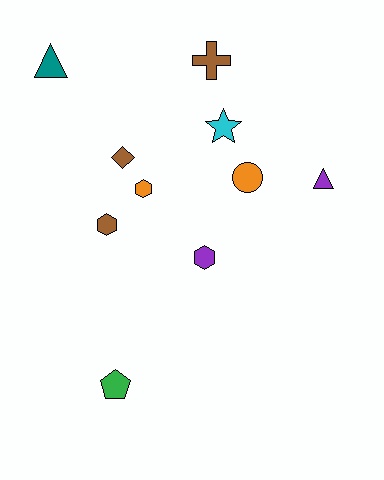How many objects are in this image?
There are 10 objects.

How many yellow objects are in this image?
There are no yellow objects.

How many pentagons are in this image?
There is 1 pentagon.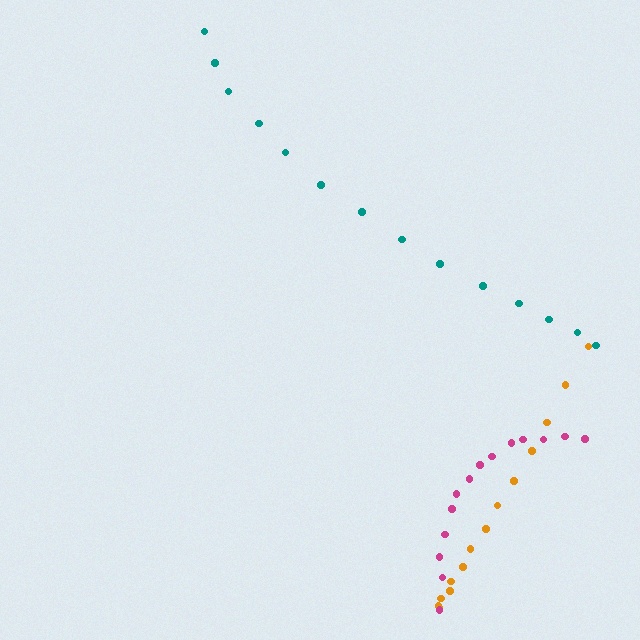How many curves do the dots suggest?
There are 3 distinct paths.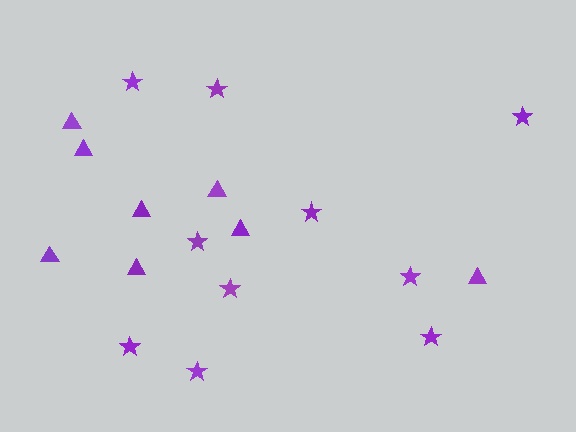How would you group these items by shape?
There are 2 groups: one group of stars (10) and one group of triangles (8).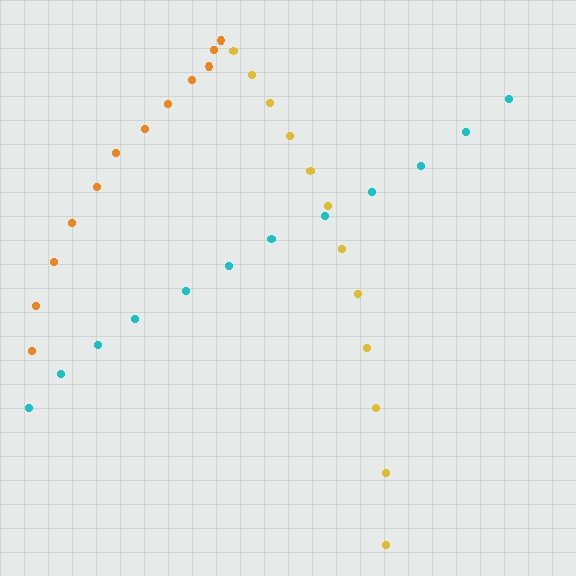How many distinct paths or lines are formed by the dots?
There are 3 distinct paths.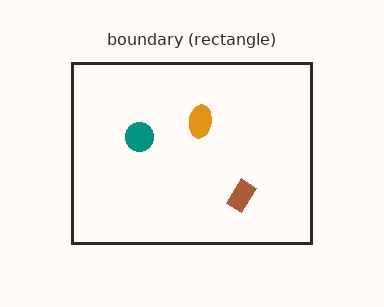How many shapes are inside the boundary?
3 inside, 0 outside.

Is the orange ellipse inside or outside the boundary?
Inside.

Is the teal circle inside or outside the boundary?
Inside.